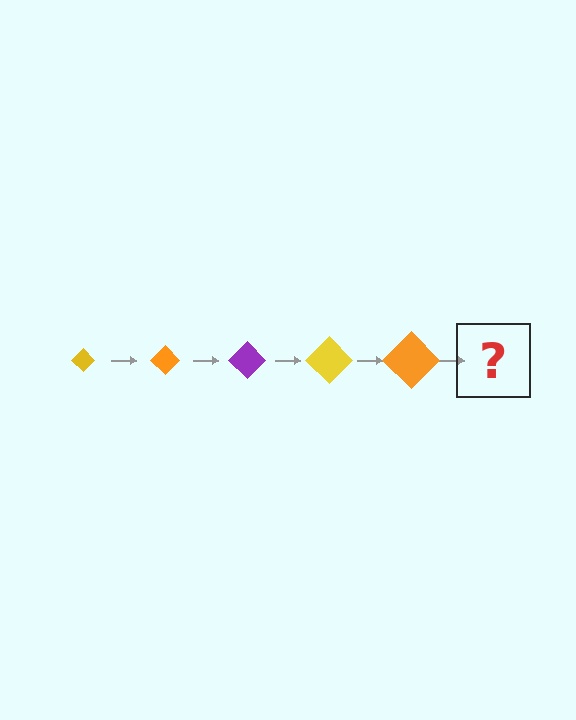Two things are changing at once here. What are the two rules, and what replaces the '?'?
The two rules are that the diamond grows larger each step and the color cycles through yellow, orange, and purple. The '?' should be a purple diamond, larger than the previous one.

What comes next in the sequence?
The next element should be a purple diamond, larger than the previous one.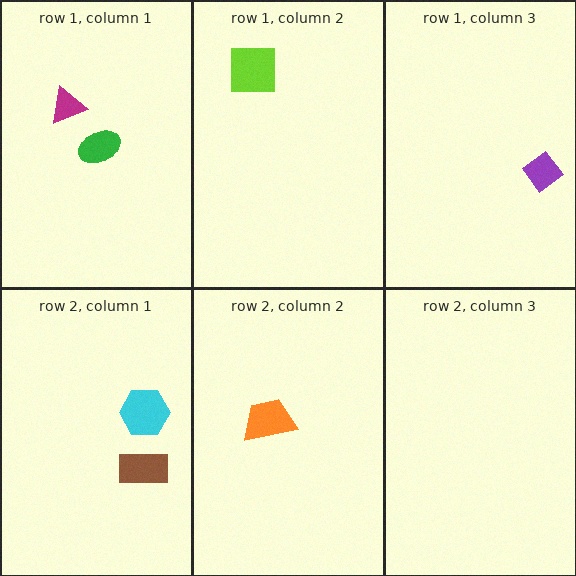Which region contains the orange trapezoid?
The row 2, column 2 region.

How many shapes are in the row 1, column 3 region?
1.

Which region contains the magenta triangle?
The row 1, column 1 region.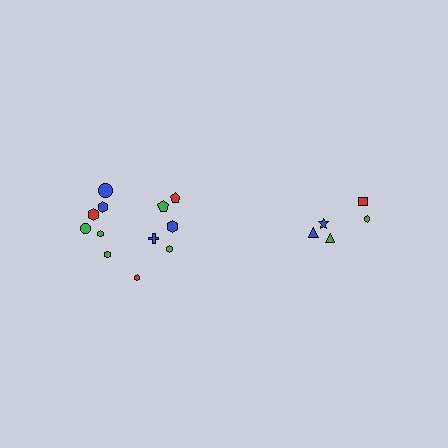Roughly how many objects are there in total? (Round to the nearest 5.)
Roughly 15 objects in total.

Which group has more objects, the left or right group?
The left group.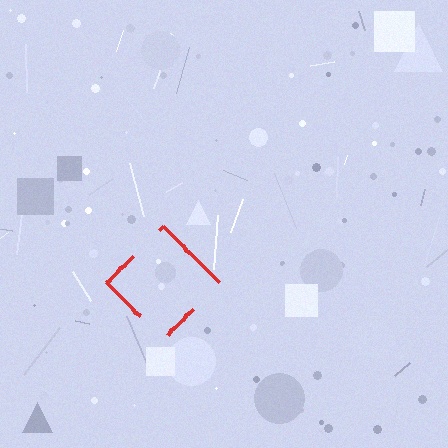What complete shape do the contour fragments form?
The contour fragments form a diamond.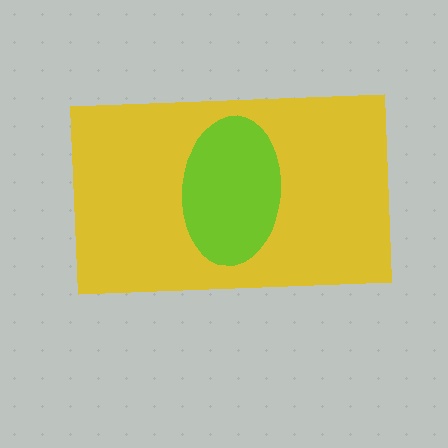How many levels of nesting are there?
2.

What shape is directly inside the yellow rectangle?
The lime ellipse.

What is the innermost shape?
The lime ellipse.